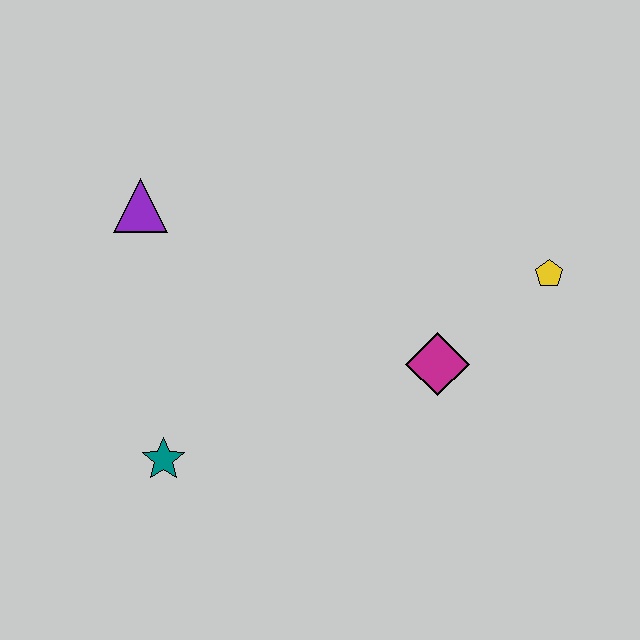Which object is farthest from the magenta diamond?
The purple triangle is farthest from the magenta diamond.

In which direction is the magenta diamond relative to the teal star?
The magenta diamond is to the right of the teal star.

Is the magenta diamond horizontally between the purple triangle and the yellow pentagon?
Yes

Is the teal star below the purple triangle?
Yes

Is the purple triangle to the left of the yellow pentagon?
Yes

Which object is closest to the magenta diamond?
The yellow pentagon is closest to the magenta diamond.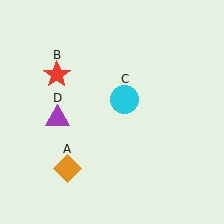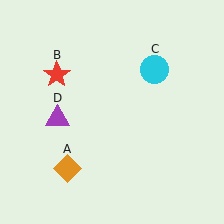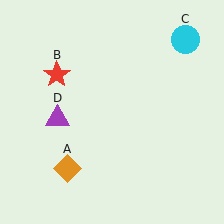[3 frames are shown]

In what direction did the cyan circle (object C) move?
The cyan circle (object C) moved up and to the right.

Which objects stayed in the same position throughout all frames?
Orange diamond (object A) and red star (object B) and purple triangle (object D) remained stationary.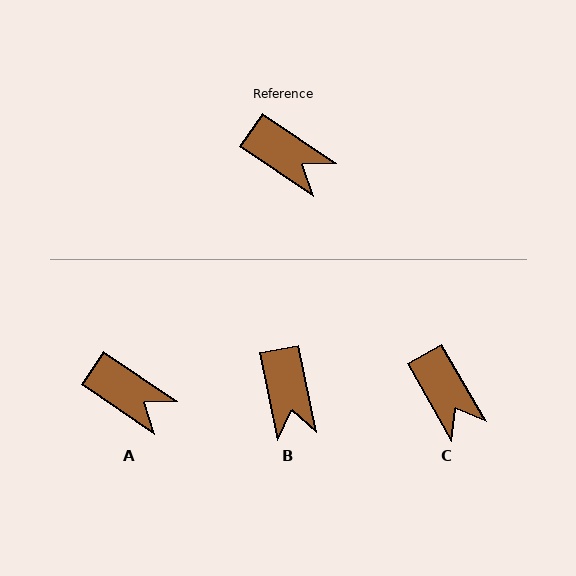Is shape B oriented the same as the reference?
No, it is off by about 44 degrees.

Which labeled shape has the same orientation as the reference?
A.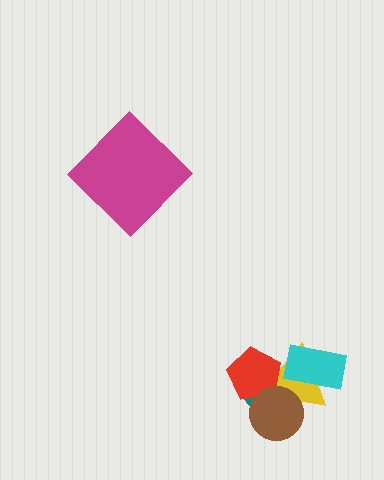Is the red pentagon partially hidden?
Yes, it is partially covered by another shape.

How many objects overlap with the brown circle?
3 objects overlap with the brown circle.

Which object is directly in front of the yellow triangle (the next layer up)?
The red pentagon is directly in front of the yellow triangle.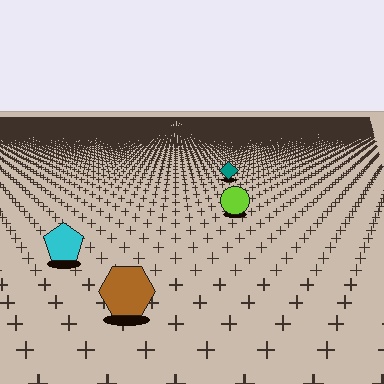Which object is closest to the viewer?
The brown hexagon is closest. The texture marks near it are larger and more spread out.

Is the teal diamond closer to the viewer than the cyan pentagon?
No. The cyan pentagon is closer — you can tell from the texture gradient: the ground texture is coarser near it.